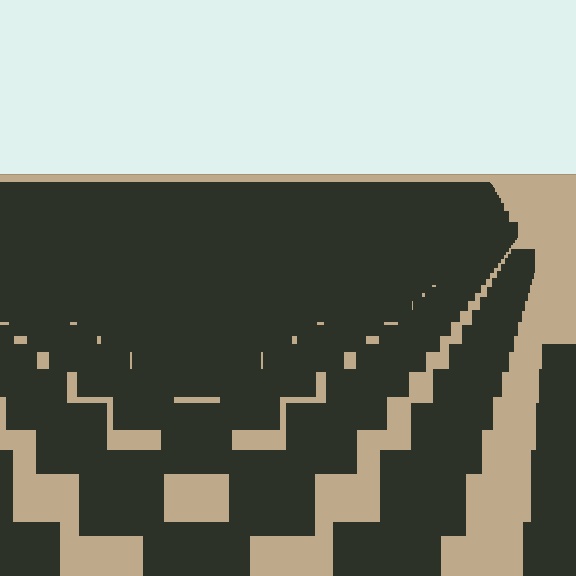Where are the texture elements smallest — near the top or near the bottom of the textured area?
Near the top.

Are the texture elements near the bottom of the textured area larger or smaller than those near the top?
Larger. Near the bottom, elements are closer to the viewer and appear at a bigger on-screen size.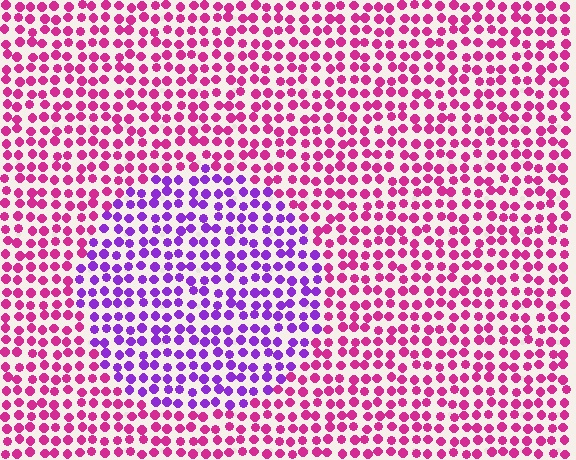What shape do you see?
I see a circle.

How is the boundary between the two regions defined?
The boundary is defined purely by a slight shift in hue (about 47 degrees). Spacing, size, and orientation are identical on both sides.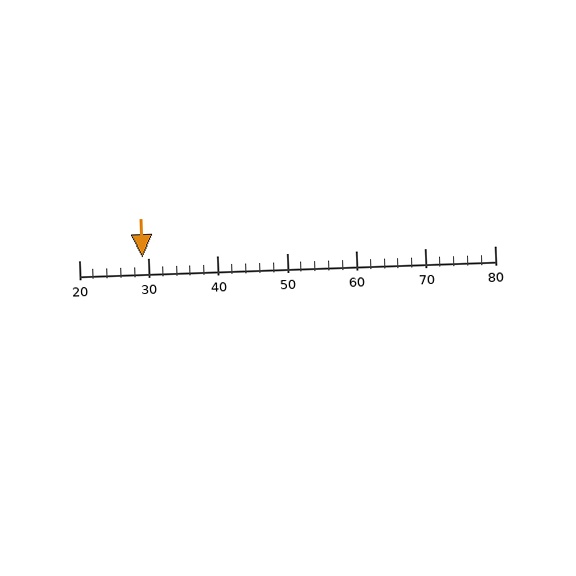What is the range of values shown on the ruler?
The ruler shows values from 20 to 80.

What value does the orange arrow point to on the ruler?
The orange arrow points to approximately 29.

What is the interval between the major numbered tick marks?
The major tick marks are spaced 10 units apart.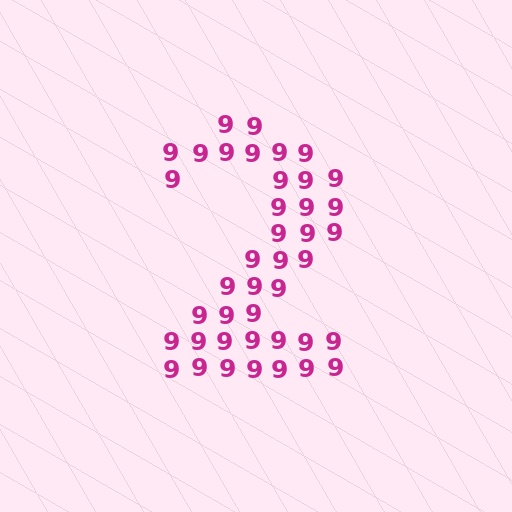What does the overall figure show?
The overall figure shows the digit 2.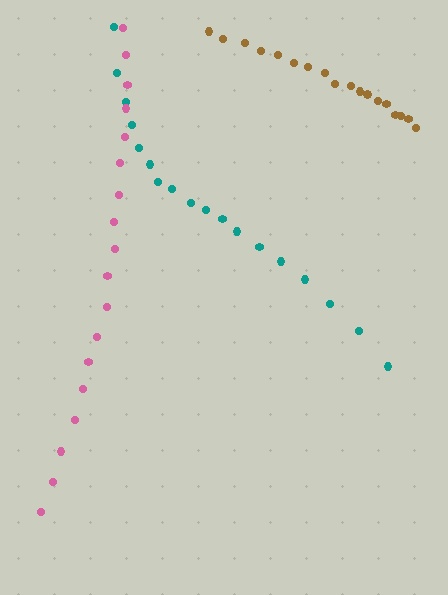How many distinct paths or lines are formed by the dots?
There are 3 distinct paths.